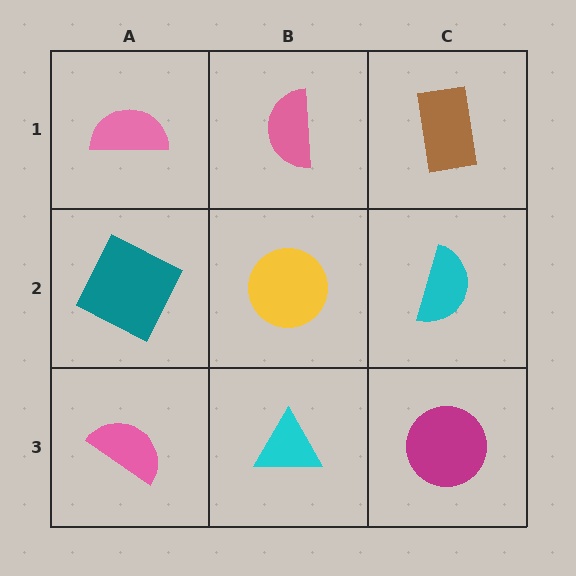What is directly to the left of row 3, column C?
A cyan triangle.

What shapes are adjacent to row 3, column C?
A cyan semicircle (row 2, column C), a cyan triangle (row 3, column B).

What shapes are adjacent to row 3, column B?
A yellow circle (row 2, column B), a pink semicircle (row 3, column A), a magenta circle (row 3, column C).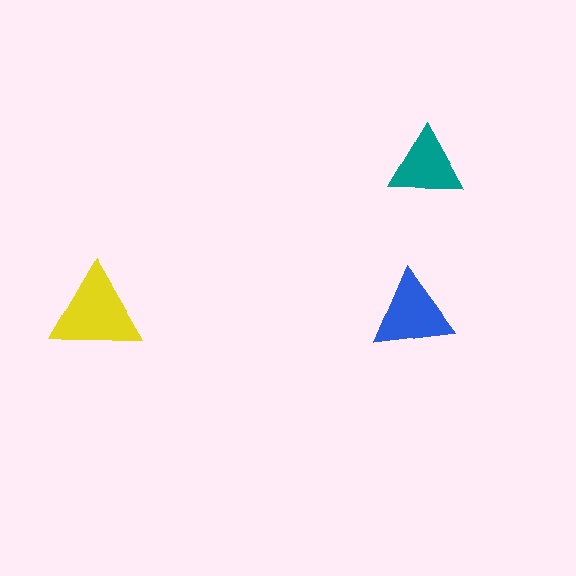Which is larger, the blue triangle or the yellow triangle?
The yellow one.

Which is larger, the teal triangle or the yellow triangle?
The yellow one.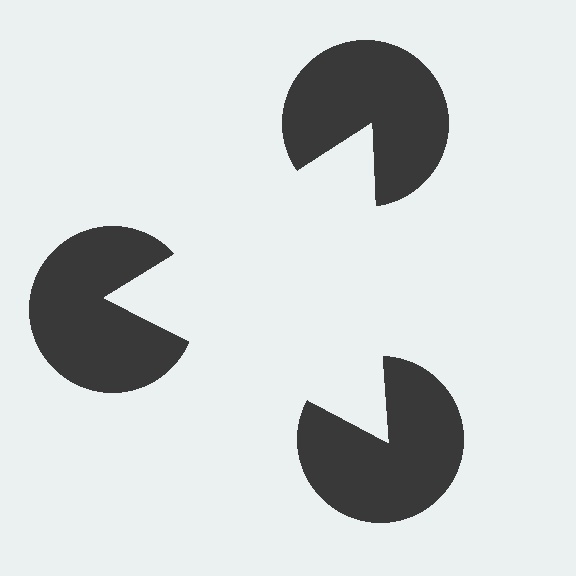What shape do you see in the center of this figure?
An illusory triangle — its edges are inferred from the aligned wedge cuts in the pac-man discs, not physically drawn.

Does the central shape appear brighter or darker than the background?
It typically appears slightly brighter than the background, even though no actual brightness change is drawn.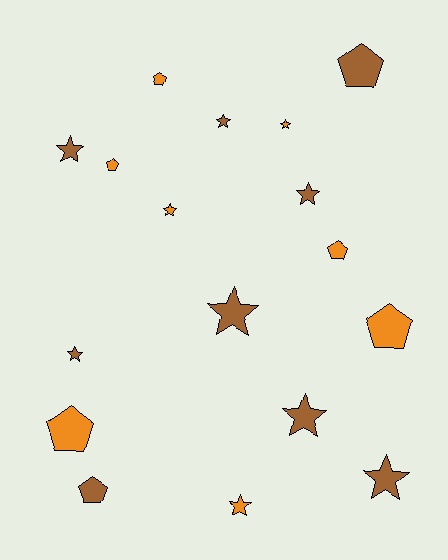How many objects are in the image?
There are 17 objects.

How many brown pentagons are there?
There are 2 brown pentagons.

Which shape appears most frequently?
Star, with 10 objects.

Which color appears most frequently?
Brown, with 9 objects.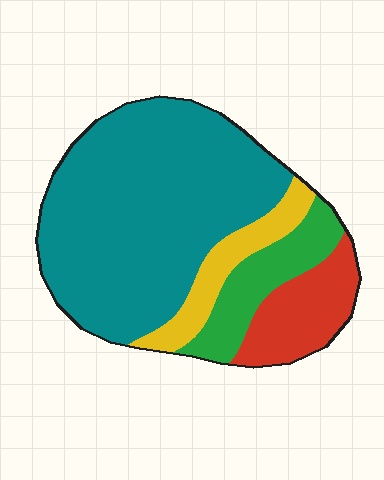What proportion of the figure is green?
Green covers about 15% of the figure.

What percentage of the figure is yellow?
Yellow takes up about one tenth (1/10) of the figure.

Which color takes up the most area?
Teal, at roughly 60%.